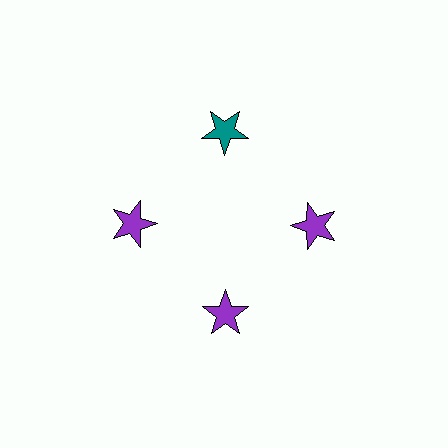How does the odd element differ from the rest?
It has a different color: teal instead of purple.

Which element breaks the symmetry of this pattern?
The teal star at roughly the 12 o'clock position breaks the symmetry. All other shapes are purple stars.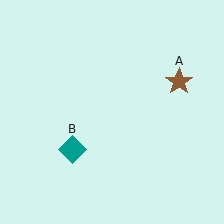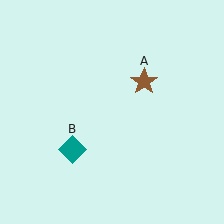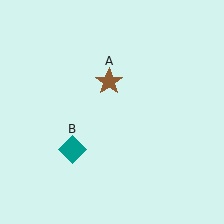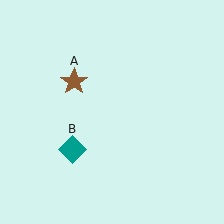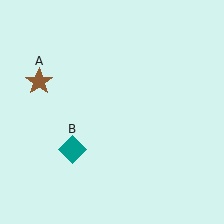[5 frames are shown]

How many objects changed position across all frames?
1 object changed position: brown star (object A).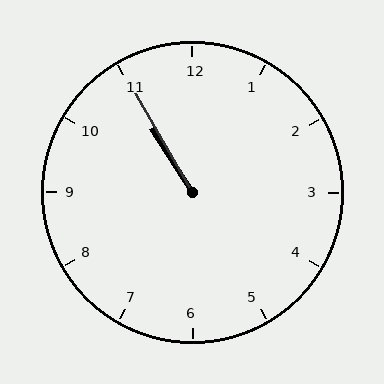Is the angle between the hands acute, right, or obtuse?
It is acute.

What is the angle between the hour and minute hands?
Approximately 2 degrees.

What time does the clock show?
10:55.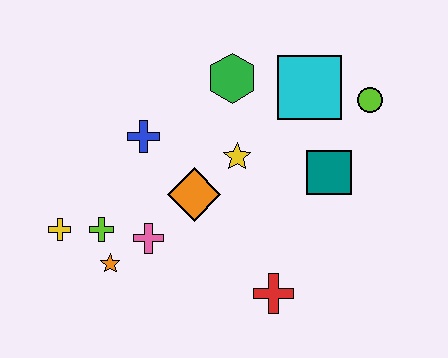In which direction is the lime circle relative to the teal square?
The lime circle is above the teal square.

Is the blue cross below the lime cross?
No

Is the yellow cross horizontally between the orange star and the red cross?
No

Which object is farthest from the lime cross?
The lime circle is farthest from the lime cross.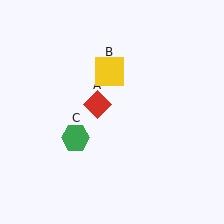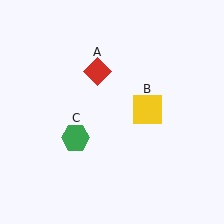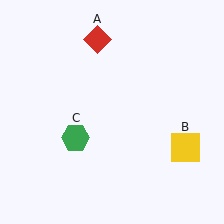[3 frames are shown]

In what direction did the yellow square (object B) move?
The yellow square (object B) moved down and to the right.